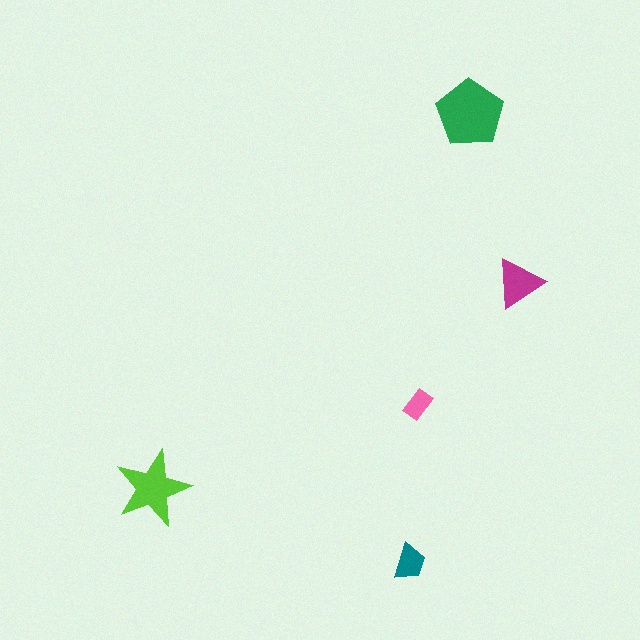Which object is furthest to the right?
The magenta triangle is rightmost.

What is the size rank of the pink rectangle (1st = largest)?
5th.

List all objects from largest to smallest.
The green pentagon, the lime star, the magenta triangle, the teal trapezoid, the pink rectangle.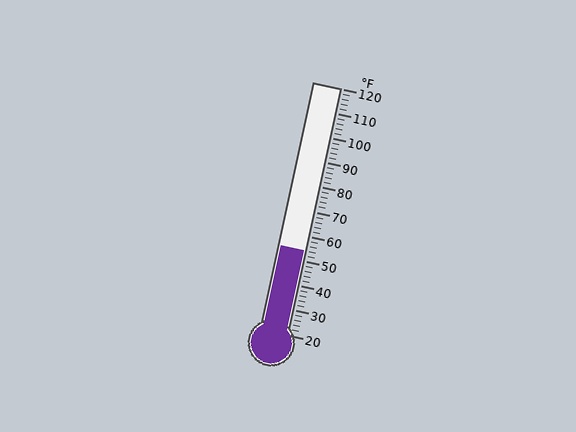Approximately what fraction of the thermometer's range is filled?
The thermometer is filled to approximately 35% of its range.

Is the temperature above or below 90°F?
The temperature is below 90°F.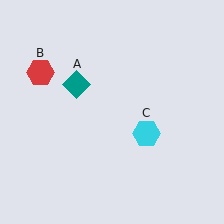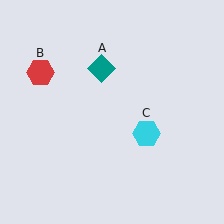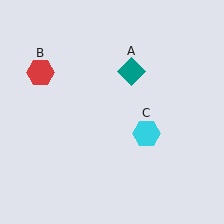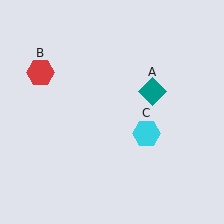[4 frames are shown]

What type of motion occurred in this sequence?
The teal diamond (object A) rotated clockwise around the center of the scene.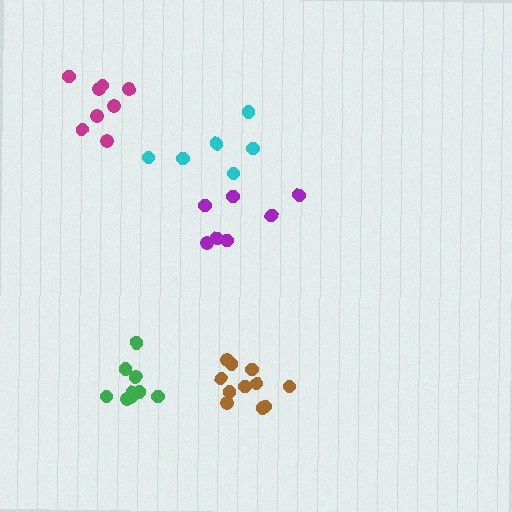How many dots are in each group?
Group 1: 7 dots, Group 2: 8 dots, Group 3: 11 dots, Group 4: 9 dots, Group 5: 6 dots (41 total).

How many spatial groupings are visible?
There are 5 spatial groupings.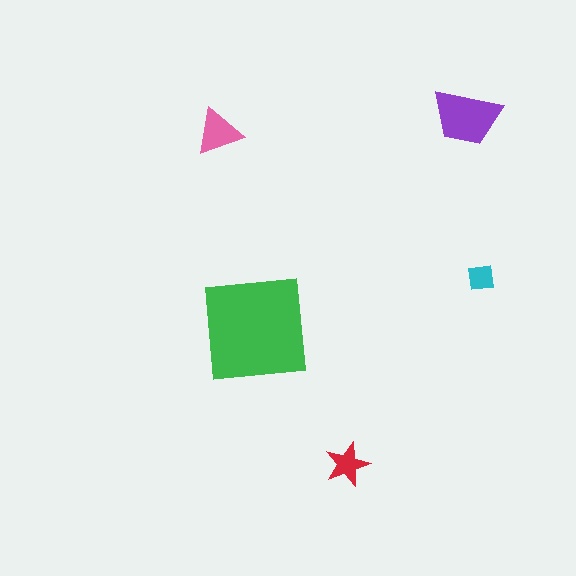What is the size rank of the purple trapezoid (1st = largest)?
2nd.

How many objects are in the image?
There are 5 objects in the image.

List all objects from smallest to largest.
The cyan square, the red star, the pink triangle, the purple trapezoid, the green square.